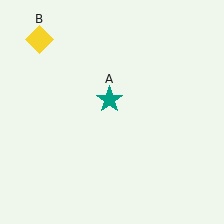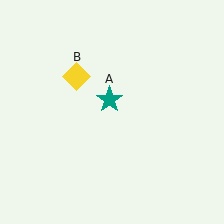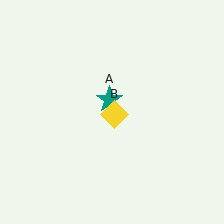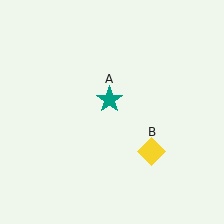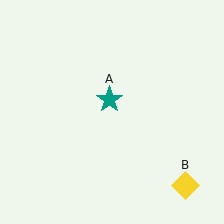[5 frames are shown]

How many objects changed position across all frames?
1 object changed position: yellow diamond (object B).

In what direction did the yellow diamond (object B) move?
The yellow diamond (object B) moved down and to the right.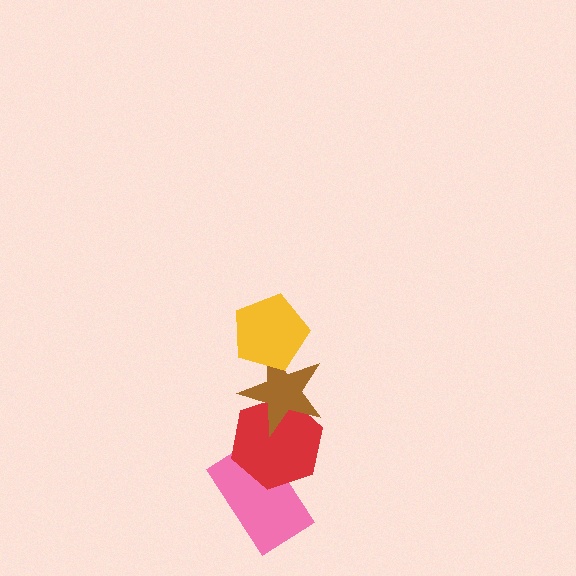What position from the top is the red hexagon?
The red hexagon is 3rd from the top.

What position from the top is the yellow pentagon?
The yellow pentagon is 1st from the top.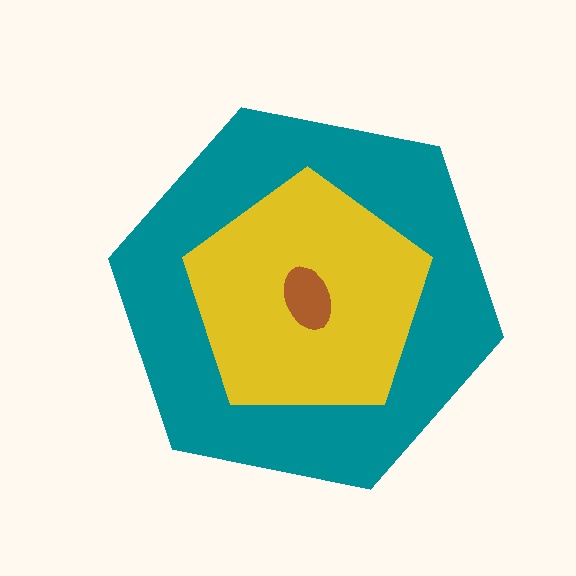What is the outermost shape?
The teal hexagon.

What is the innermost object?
The brown ellipse.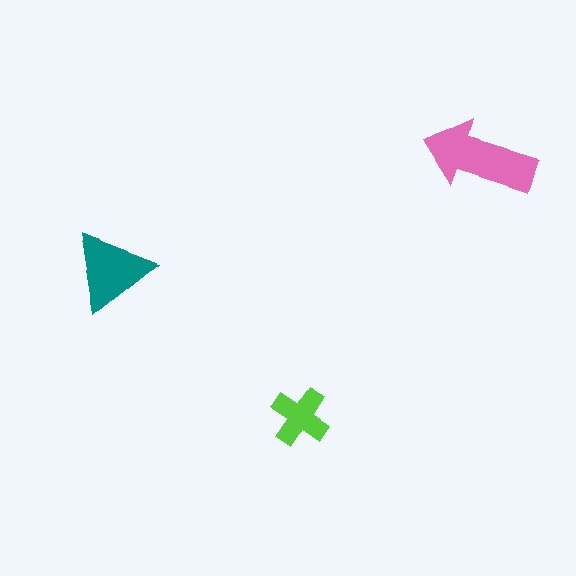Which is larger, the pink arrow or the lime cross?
The pink arrow.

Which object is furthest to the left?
The teal triangle is leftmost.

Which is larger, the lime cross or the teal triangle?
The teal triangle.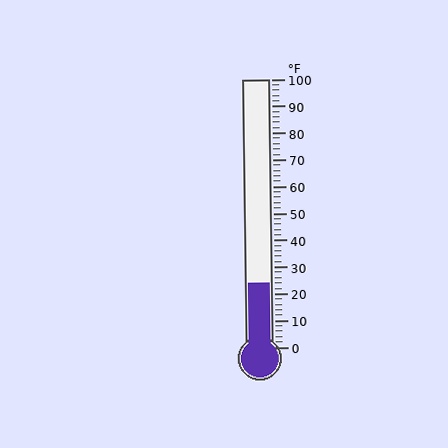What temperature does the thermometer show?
The thermometer shows approximately 24°F.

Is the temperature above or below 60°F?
The temperature is below 60°F.